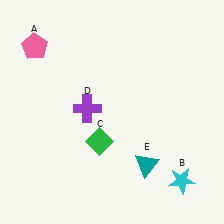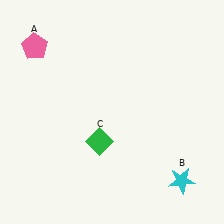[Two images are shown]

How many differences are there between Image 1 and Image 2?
There are 2 differences between the two images.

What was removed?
The purple cross (D), the teal triangle (E) were removed in Image 2.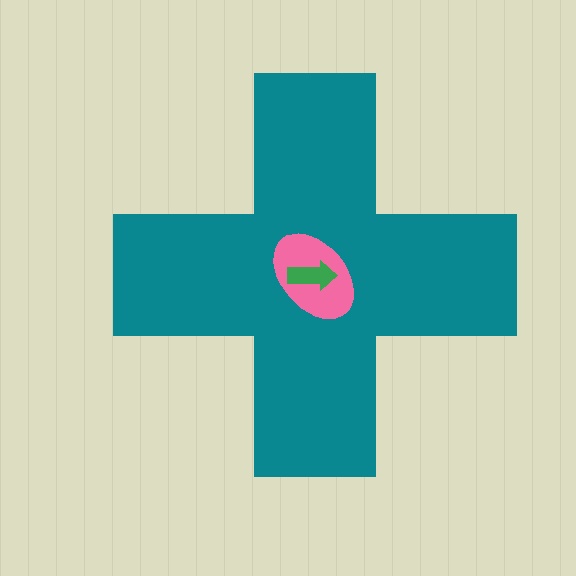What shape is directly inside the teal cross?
The pink ellipse.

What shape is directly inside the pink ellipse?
The green arrow.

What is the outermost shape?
The teal cross.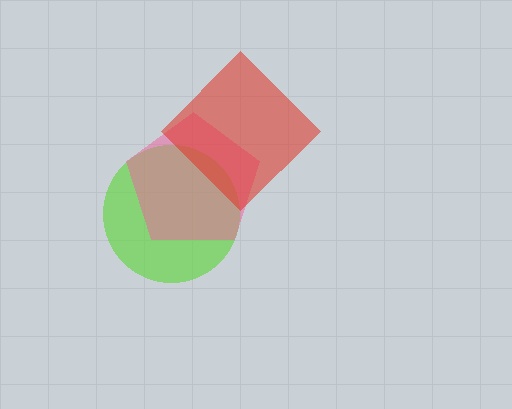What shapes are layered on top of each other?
The layered shapes are: a lime circle, a pink pentagon, a red diamond.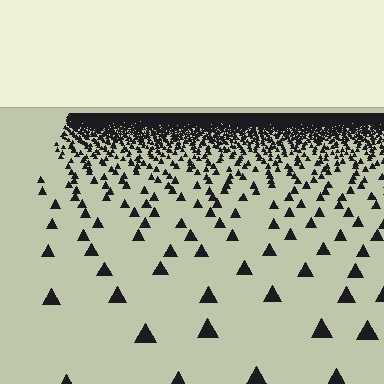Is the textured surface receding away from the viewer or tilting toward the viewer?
The surface is receding away from the viewer. Texture elements get smaller and denser toward the top.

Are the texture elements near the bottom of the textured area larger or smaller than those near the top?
Larger. Near the bottom, elements are closer to the viewer and appear at a bigger on-screen size.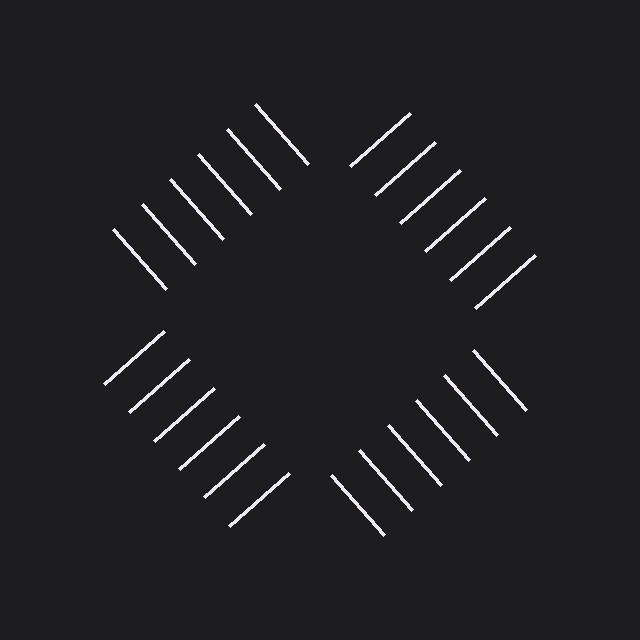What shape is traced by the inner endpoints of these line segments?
An illusory square — the line segments terminate on its edges but no continuous stroke is drawn.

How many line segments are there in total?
24 — 6 along each of the 4 edges.